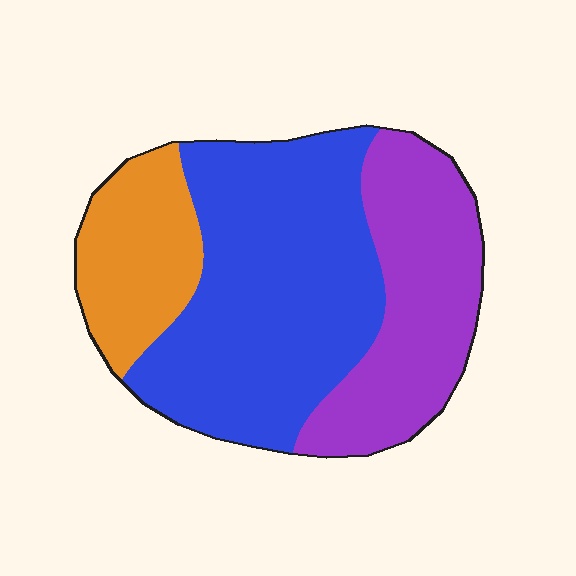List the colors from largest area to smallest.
From largest to smallest: blue, purple, orange.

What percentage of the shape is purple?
Purple covers around 30% of the shape.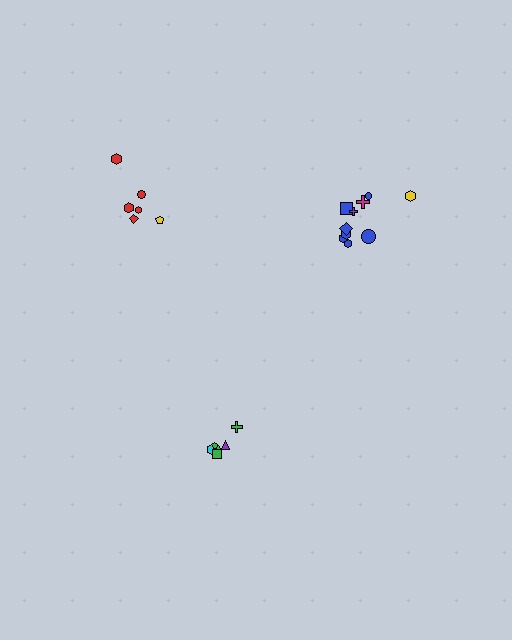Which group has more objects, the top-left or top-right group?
The top-right group.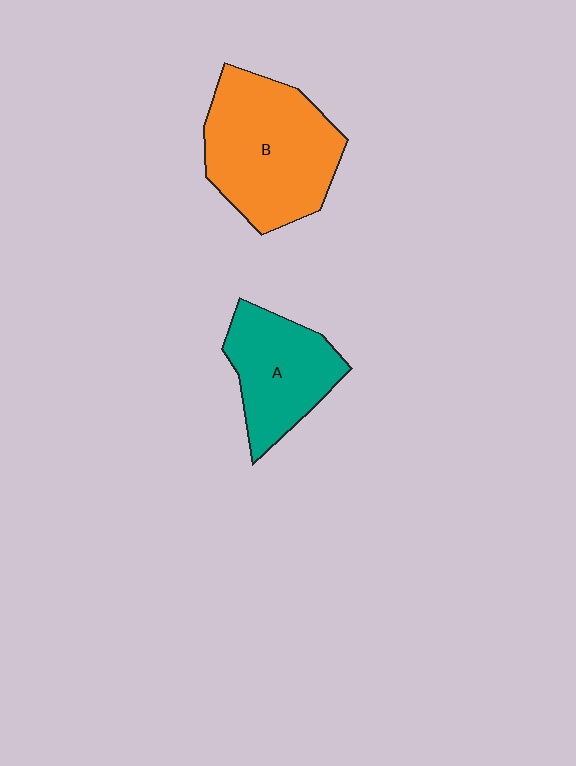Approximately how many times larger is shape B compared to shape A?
Approximately 1.5 times.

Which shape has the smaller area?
Shape A (teal).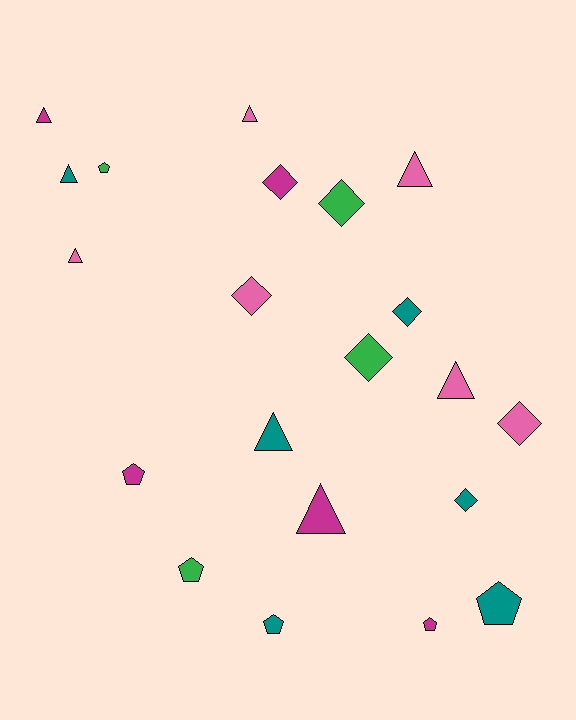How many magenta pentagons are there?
There are 2 magenta pentagons.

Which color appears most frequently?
Teal, with 6 objects.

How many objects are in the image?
There are 21 objects.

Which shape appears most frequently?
Triangle, with 8 objects.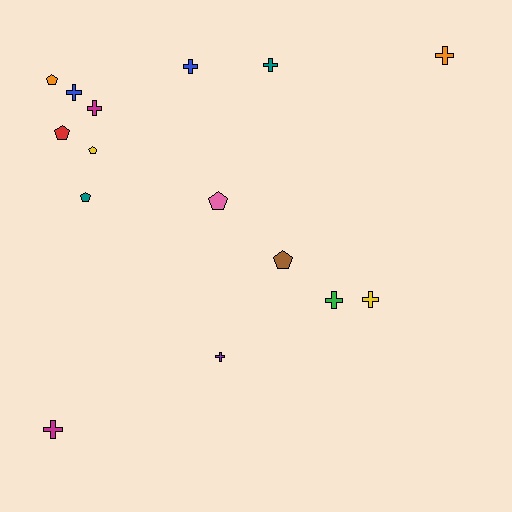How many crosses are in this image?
There are 9 crosses.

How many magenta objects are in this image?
There are 2 magenta objects.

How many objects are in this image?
There are 15 objects.